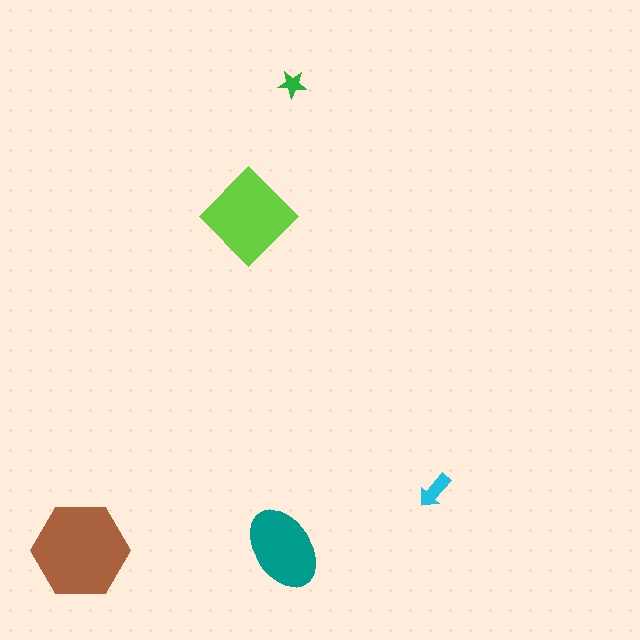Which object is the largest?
The brown hexagon.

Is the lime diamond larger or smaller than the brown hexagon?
Smaller.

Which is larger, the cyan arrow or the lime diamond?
The lime diamond.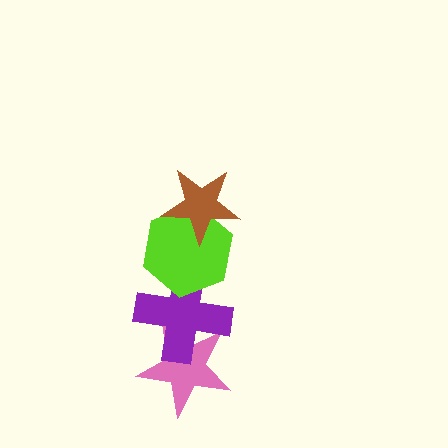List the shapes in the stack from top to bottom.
From top to bottom: the brown star, the lime hexagon, the purple cross, the pink star.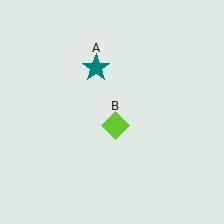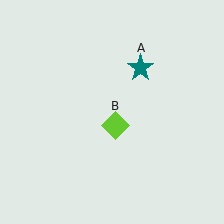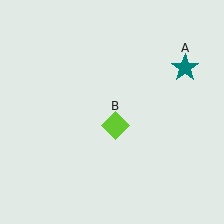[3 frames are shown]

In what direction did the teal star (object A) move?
The teal star (object A) moved right.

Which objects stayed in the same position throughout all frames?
Lime diamond (object B) remained stationary.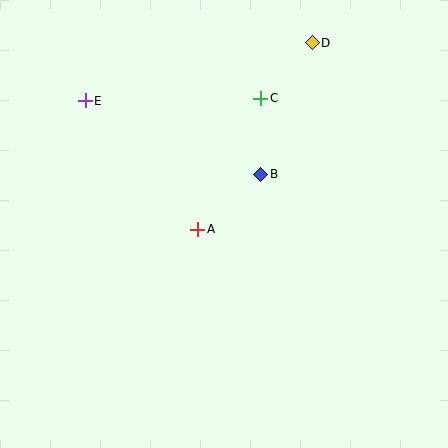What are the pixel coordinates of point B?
Point B is at (261, 174).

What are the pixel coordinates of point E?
Point E is at (85, 101).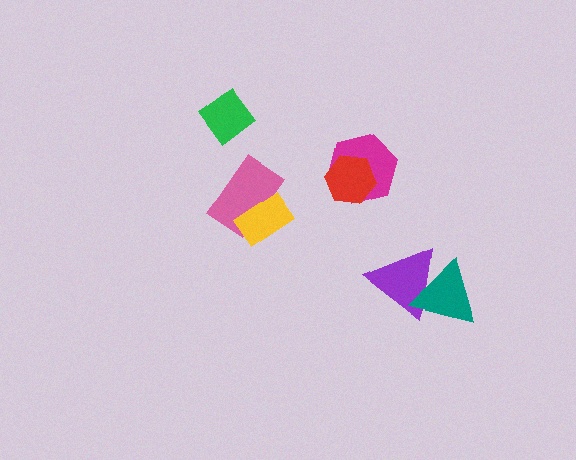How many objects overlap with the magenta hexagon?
1 object overlaps with the magenta hexagon.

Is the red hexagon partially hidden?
No, no other shape covers it.